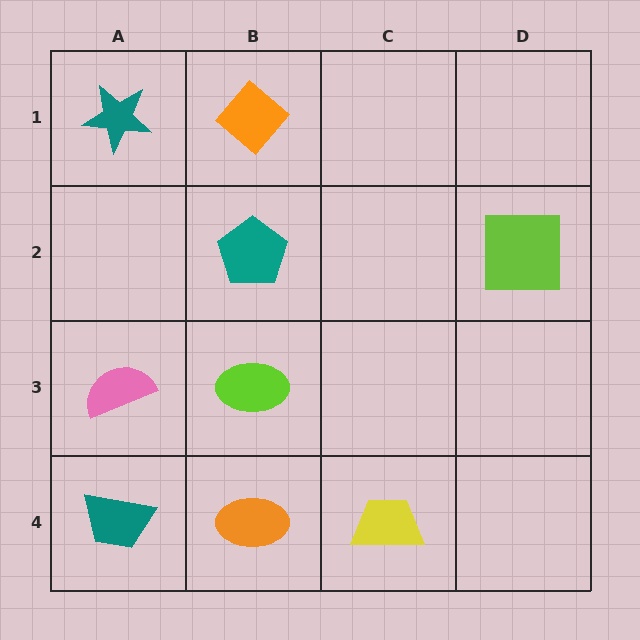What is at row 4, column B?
An orange ellipse.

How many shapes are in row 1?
2 shapes.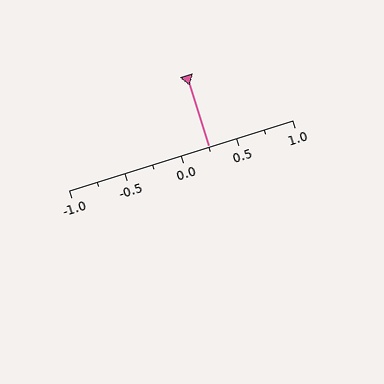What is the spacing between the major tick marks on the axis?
The major ticks are spaced 0.5 apart.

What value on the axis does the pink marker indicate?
The marker indicates approximately 0.25.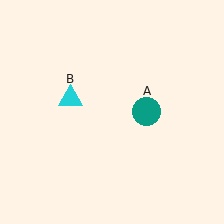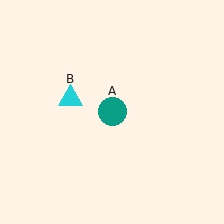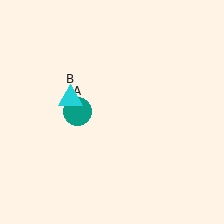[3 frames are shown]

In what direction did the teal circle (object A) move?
The teal circle (object A) moved left.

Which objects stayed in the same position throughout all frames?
Cyan triangle (object B) remained stationary.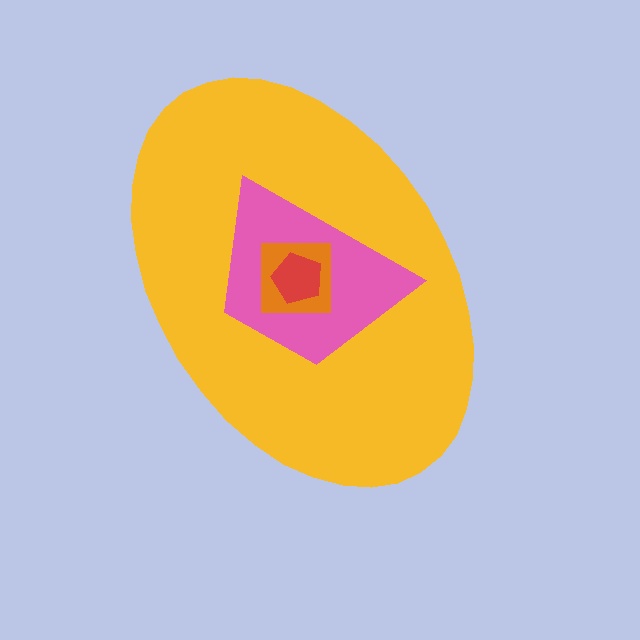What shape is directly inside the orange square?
The red pentagon.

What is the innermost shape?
The red pentagon.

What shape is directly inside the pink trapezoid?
The orange square.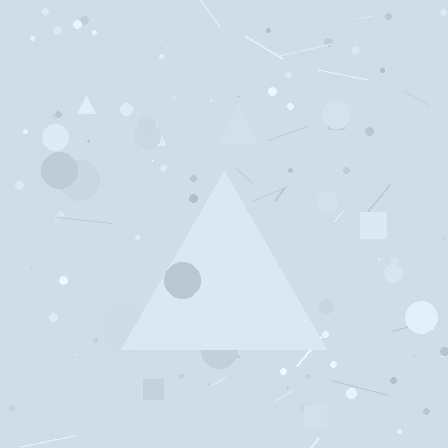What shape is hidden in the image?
A triangle is hidden in the image.